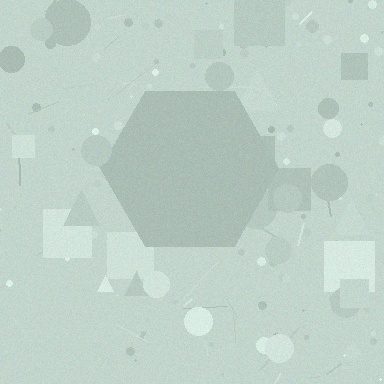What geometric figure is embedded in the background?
A hexagon is embedded in the background.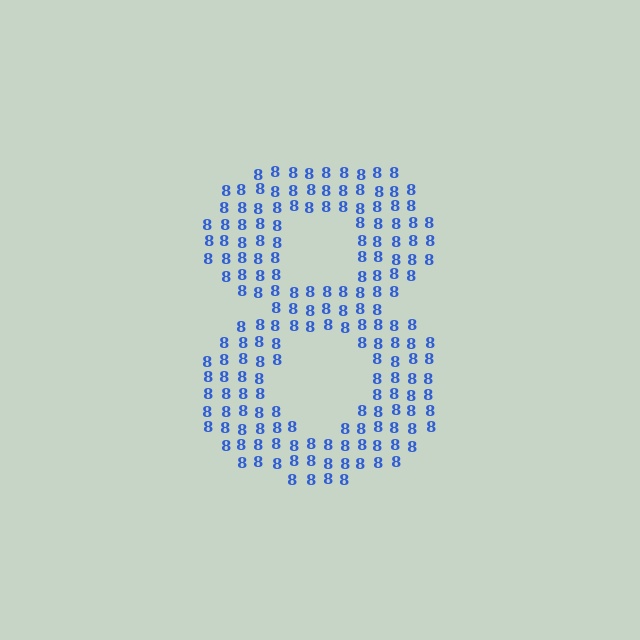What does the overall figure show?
The overall figure shows the digit 8.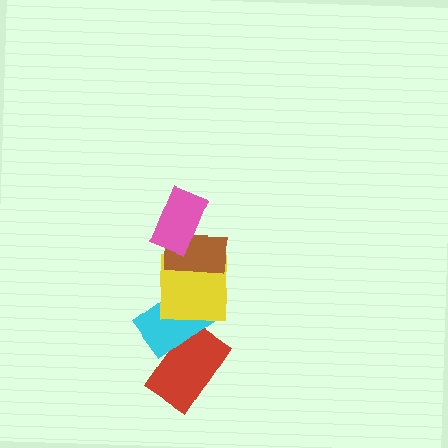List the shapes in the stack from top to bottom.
From top to bottom: the pink rectangle, the brown rectangle, the yellow square, the cyan rectangle, the red rectangle.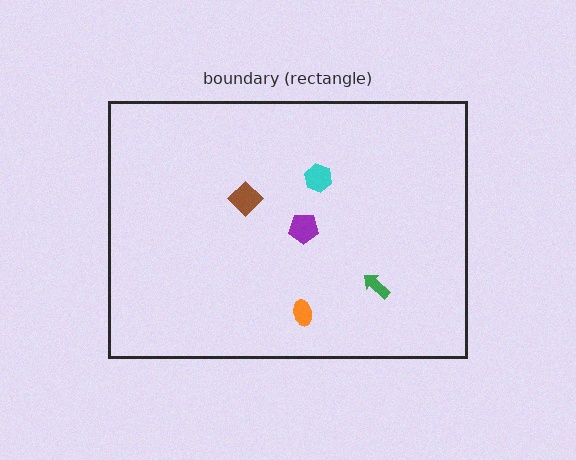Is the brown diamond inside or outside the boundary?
Inside.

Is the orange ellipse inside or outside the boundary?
Inside.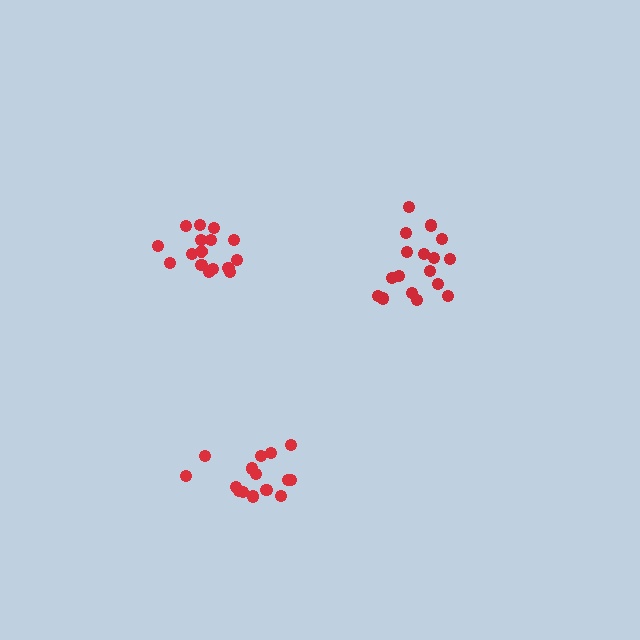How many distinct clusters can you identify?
There are 3 distinct clusters.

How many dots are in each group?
Group 1: 15 dots, Group 2: 17 dots, Group 3: 16 dots (48 total).